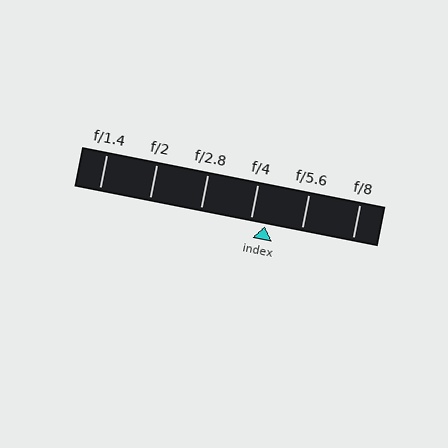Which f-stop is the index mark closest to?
The index mark is closest to f/4.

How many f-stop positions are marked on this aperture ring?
There are 6 f-stop positions marked.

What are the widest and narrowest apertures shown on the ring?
The widest aperture shown is f/1.4 and the narrowest is f/8.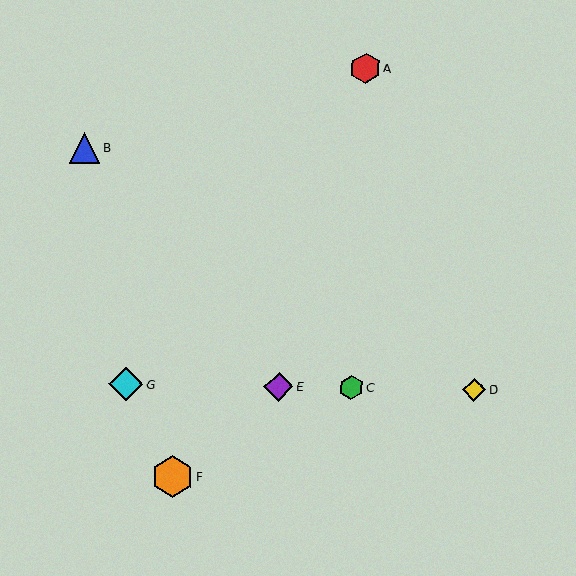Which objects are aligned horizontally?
Objects C, D, E, G are aligned horizontally.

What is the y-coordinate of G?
Object G is at y≈384.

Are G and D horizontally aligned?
Yes, both are at y≈384.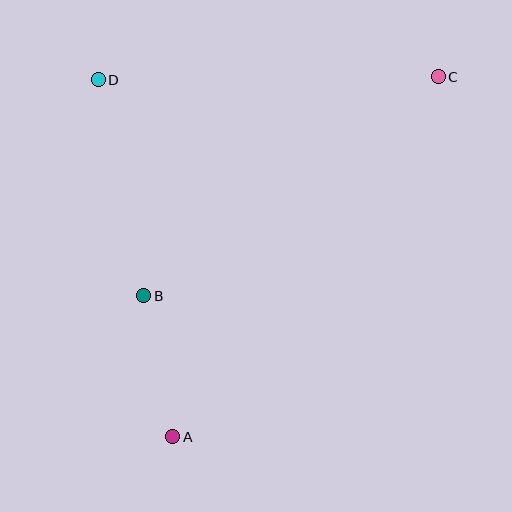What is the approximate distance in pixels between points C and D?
The distance between C and D is approximately 340 pixels.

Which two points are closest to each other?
Points A and B are closest to each other.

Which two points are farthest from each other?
Points A and C are farthest from each other.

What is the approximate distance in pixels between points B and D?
The distance between B and D is approximately 221 pixels.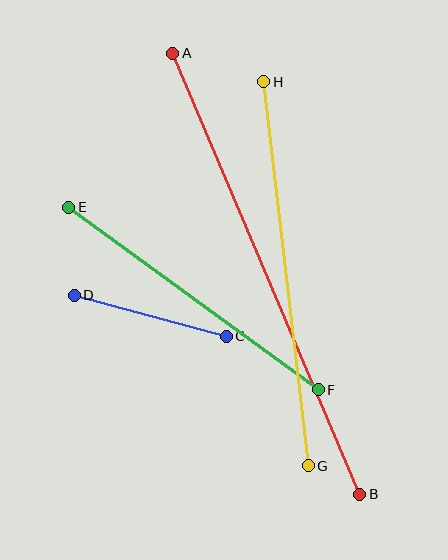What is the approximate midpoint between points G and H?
The midpoint is at approximately (286, 274) pixels.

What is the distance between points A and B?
The distance is approximately 479 pixels.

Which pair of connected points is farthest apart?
Points A and B are farthest apart.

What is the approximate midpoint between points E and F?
The midpoint is at approximately (193, 298) pixels.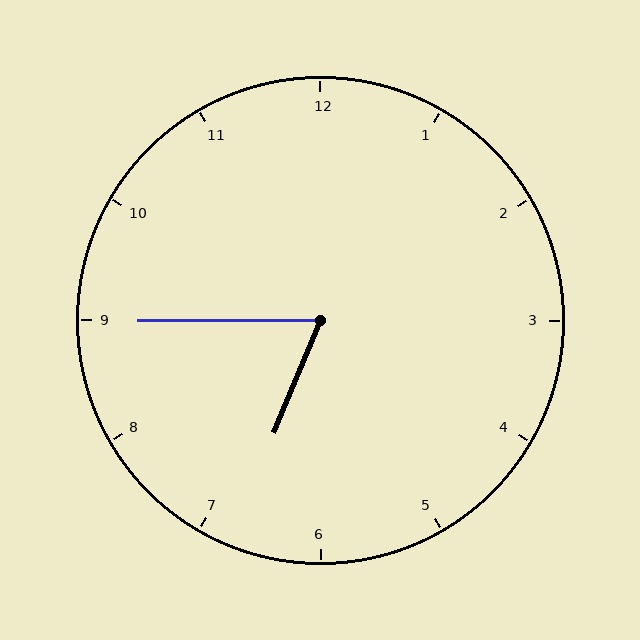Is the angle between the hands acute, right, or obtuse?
It is acute.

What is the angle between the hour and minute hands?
Approximately 68 degrees.